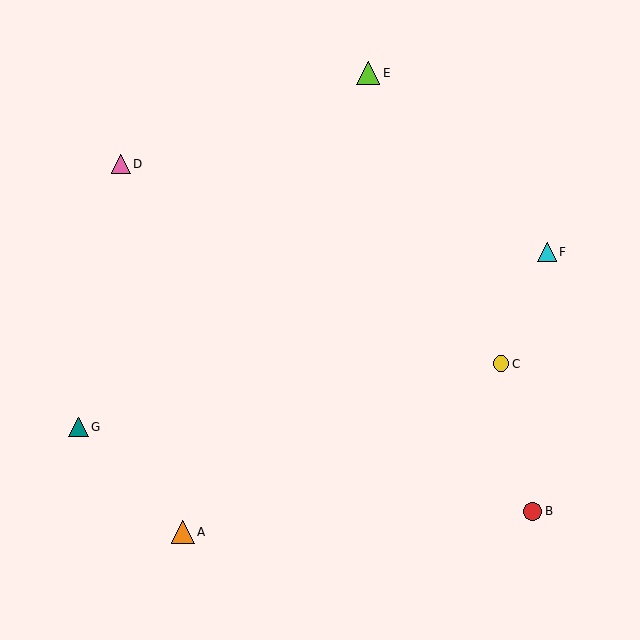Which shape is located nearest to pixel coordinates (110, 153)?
The pink triangle (labeled D) at (121, 164) is nearest to that location.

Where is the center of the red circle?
The center of the red circle is at (533, 511).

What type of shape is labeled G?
Shape G is a teal triangle.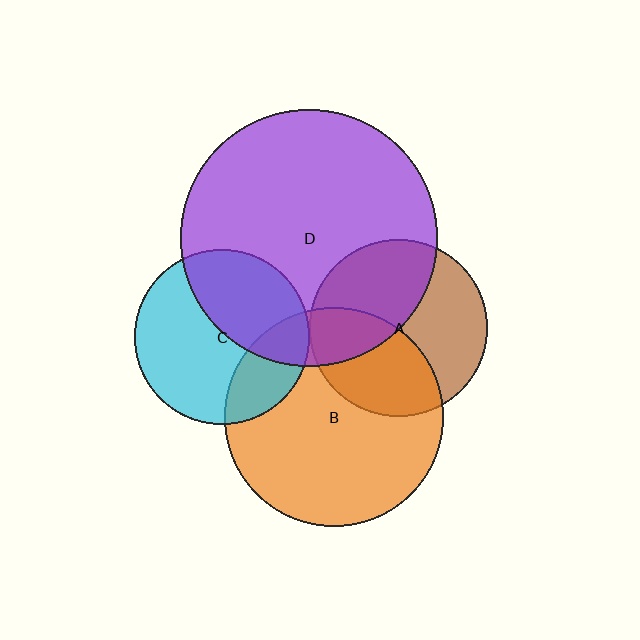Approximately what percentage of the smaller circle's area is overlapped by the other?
Approximately 15%.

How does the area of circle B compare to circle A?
Approximately 1.5 times.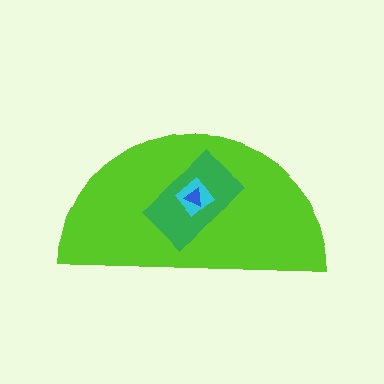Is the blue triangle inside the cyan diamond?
Yes.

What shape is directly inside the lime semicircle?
The green rectangle.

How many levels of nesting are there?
4.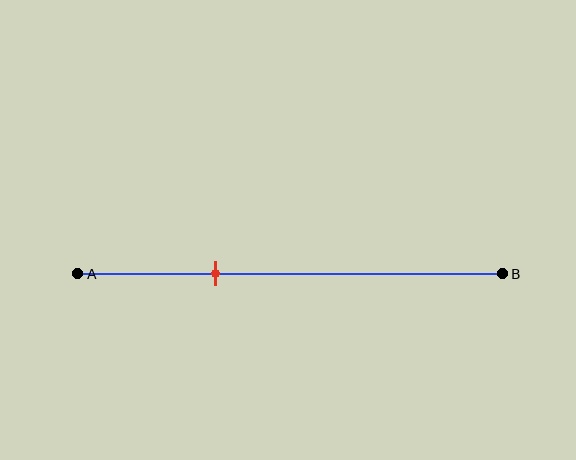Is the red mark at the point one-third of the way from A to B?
Yes, the mark is approximately at the one-third point.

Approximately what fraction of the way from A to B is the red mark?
The red mark is approximately 30% of the way from A to B.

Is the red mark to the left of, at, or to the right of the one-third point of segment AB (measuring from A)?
The red mark is approximately at the one-third point of segment AB.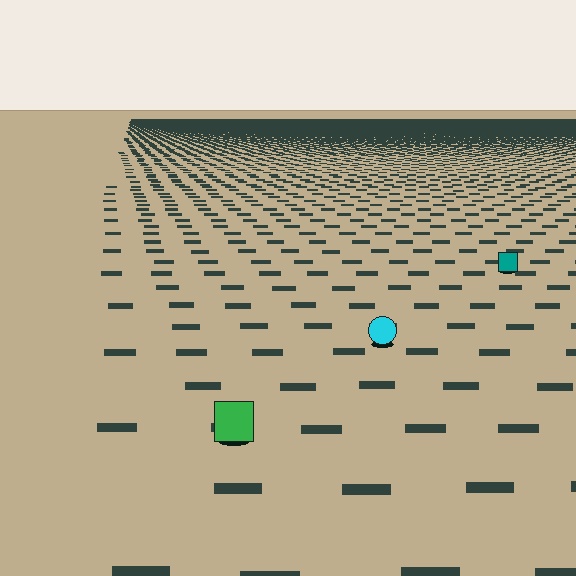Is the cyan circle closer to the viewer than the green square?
No. The green square is closer — you can tell from the texture gradient: the ground texture is coarser near it.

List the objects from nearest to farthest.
From nearest to farthest: the green square, the cyan circle, the teal square.